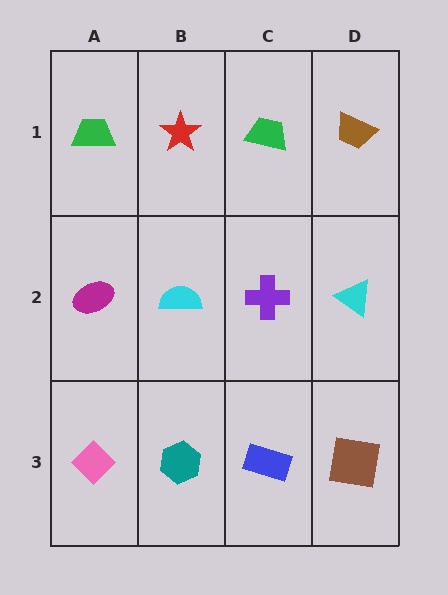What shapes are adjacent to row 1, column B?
A cyan semicircle (row 2, column B), a green trapezoid (row 1, column A), a green trapezoid (row 1, column C).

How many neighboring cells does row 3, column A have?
2.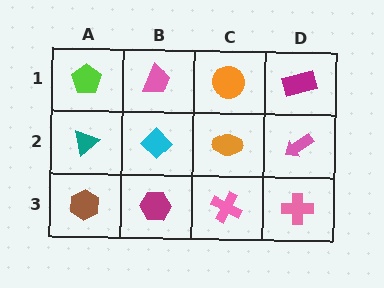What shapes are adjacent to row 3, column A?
A teal triangle (row 2, column A), a magenta hexagon (row 3, column B).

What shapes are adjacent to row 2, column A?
A lime pentagon (row 1, column A), a brown hexagon (row 3, column A), a cyan diamond (row 2, column B).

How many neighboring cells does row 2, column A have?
3.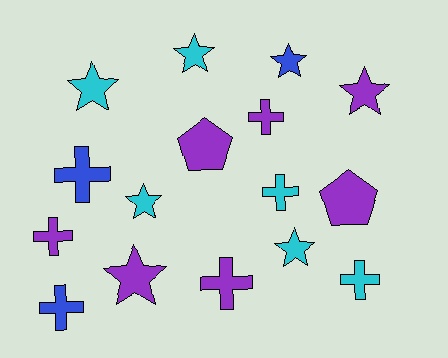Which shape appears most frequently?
Cross, with 7 objects.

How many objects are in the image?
There are 16 objects.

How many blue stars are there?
There is 1 blue star.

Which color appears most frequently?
Purple, with 7 objects.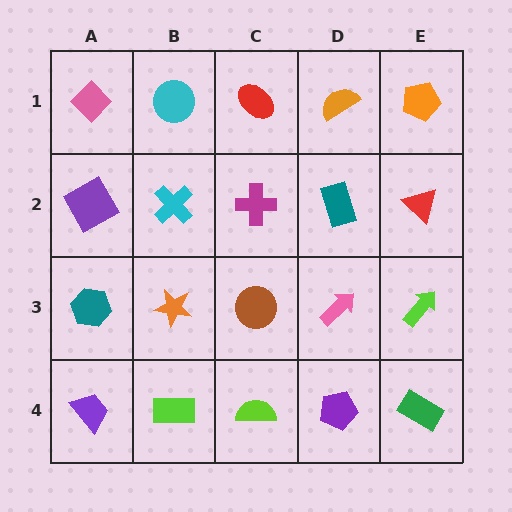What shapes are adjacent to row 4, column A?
A teal hexagon (row 3, column A), a lime rectangle (row 4, column B).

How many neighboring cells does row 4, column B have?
3.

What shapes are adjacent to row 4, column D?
A pink arrow (row 3, column D), a lime semicircle (row 4, column C), a green rectangle (row 4, column E).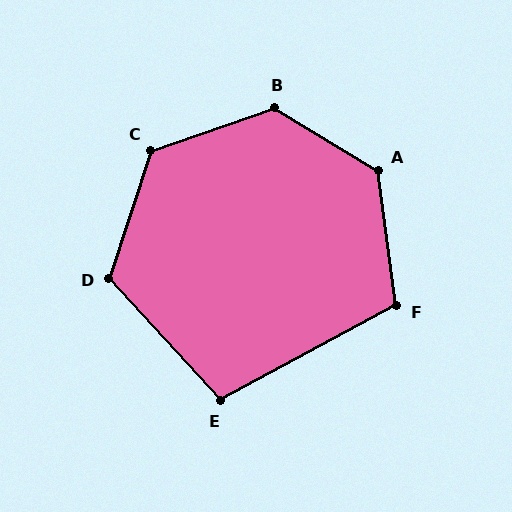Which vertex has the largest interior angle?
B, at approximately 130 degrees.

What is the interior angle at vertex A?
Approximately 129 degrees (obtuse).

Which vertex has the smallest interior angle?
E, at approximately 104 degrees.